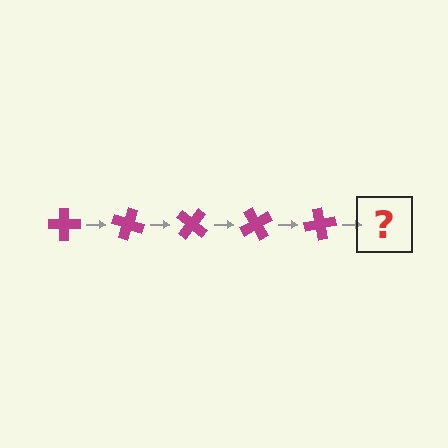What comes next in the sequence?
The next element should be a magenta cross rotated 100 degrees.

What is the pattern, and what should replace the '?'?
The pattern is that the cross rotates 20 degrees each step. The '?' should be a magenta cross rotated 100 degrees.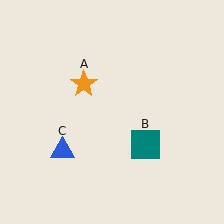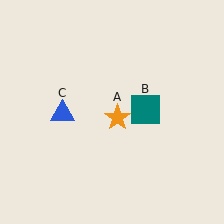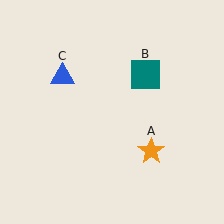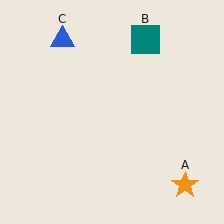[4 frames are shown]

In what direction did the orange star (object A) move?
The orange star (object A) moved down and to the right.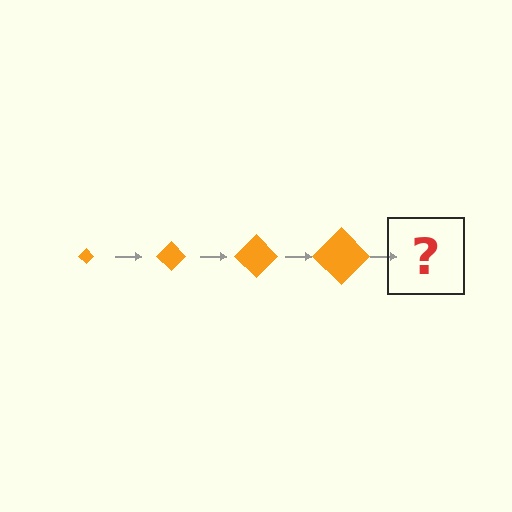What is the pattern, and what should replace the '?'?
The pattern is that the diamond gets progressively larger each step. The '?' should be an orange diamond, larger than the previous one.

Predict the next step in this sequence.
The next step is an orange diamond, larger than the previous one.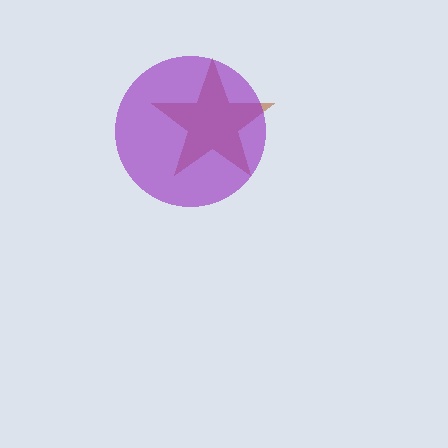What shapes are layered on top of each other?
The layered shapes are: a brown star, a purple circle.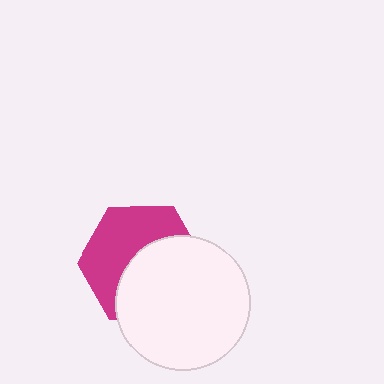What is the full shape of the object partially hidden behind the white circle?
The partially hidden object is a magenta hexagon.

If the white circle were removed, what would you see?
You would see the complete magenta hexagon.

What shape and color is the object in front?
The object in front is a white circle.